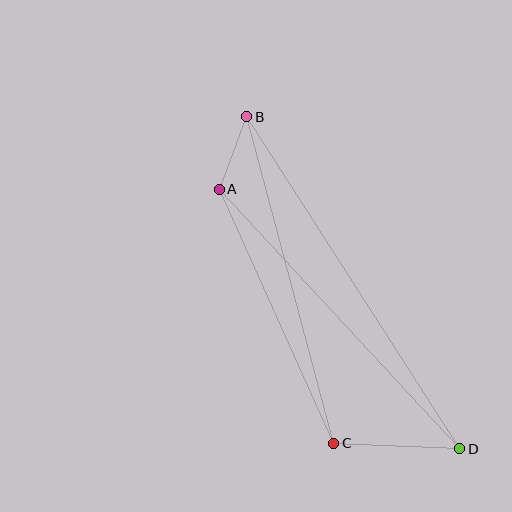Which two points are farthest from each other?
Points B and D are farthest from each other.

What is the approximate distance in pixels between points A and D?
The distance between A and D is approximately 354 pixels.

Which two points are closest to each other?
Points A and B are closest to each other.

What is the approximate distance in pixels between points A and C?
The distance between A and C is approximately 278 pixels.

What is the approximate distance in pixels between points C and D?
The distance between C and D is approximately 126 pixels.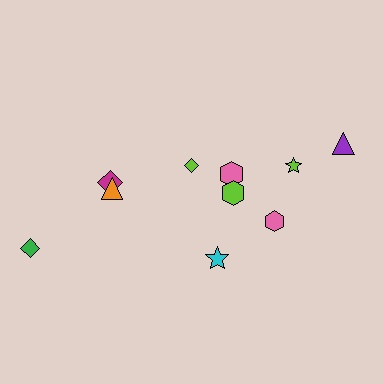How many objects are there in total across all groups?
There are 10 objects.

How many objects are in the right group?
There are 6 objects.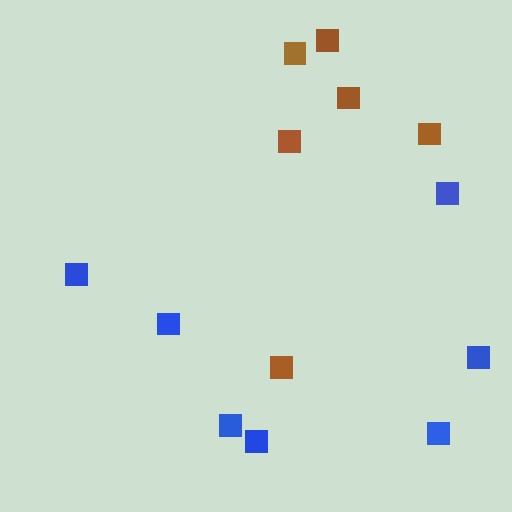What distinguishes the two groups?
There are 2 groups: one group of blue squares (7) and one group of brown squares (6).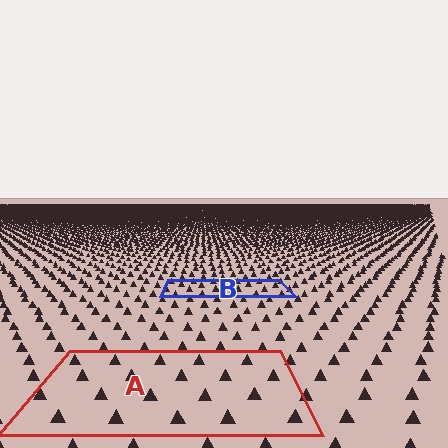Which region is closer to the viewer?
Region A is closer. The texture elements there are larger and more spread out.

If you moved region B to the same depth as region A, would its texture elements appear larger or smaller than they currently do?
They would appear larger. At a closer depth, the same texture elements are projected at a bigger on-screen size.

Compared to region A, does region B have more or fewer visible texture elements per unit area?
Region B has more texture elements per unit area — they are packed more densely because it is farther away.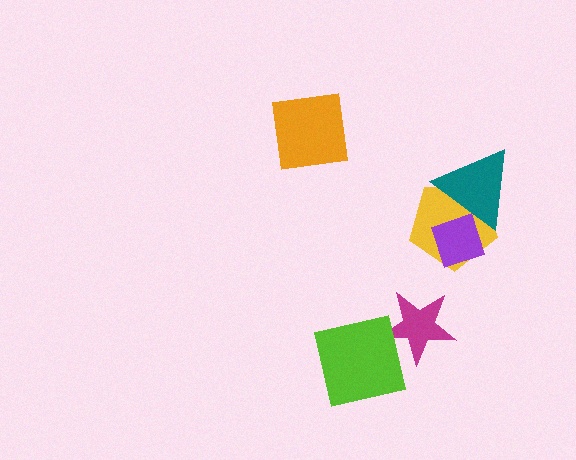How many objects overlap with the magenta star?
1 object overlaps with the magenta star.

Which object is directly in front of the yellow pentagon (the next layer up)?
The purple diamond is directly in front of the yellow pentagon.